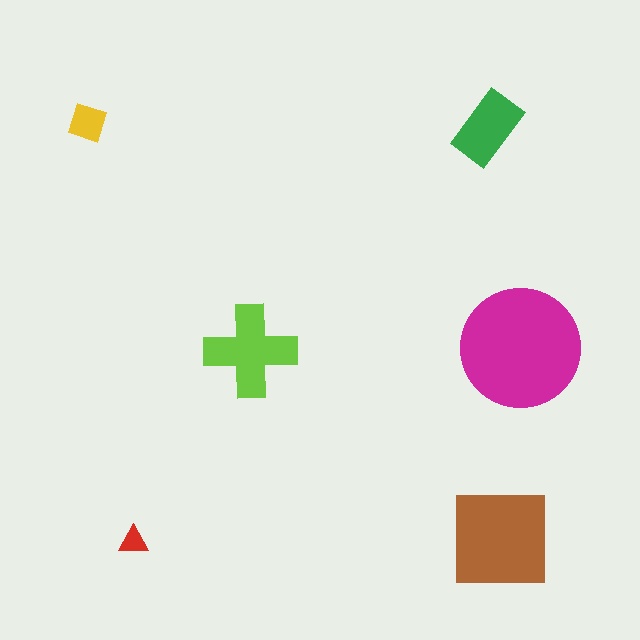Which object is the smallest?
The red triangle.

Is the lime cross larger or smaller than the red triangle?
Larger.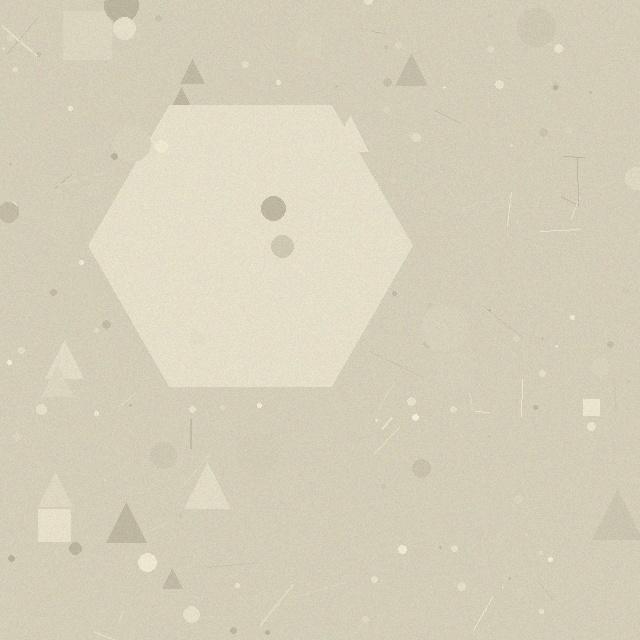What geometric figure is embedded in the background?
A hexagon is embedded in the background.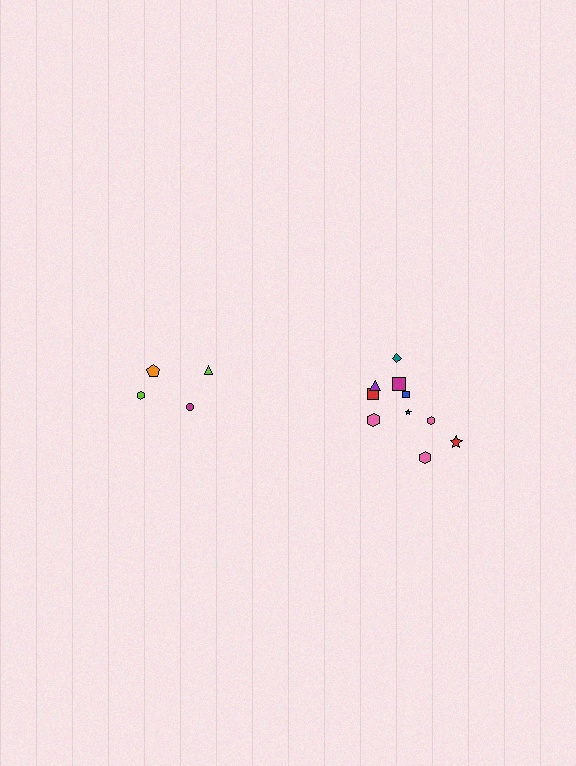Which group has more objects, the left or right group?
The right group.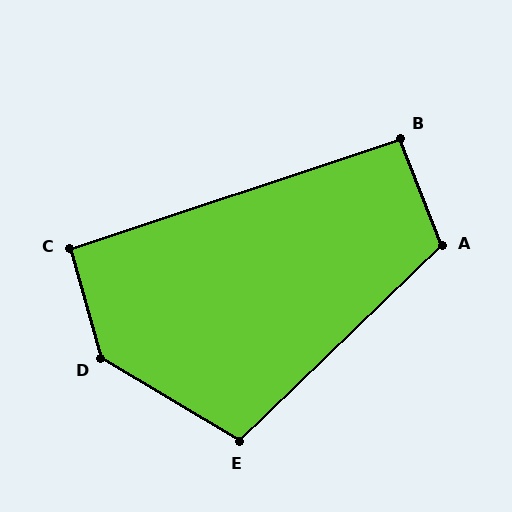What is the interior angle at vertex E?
Approximately 105 degrees (obtuse).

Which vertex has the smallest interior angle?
B, at approximately 93 degrees.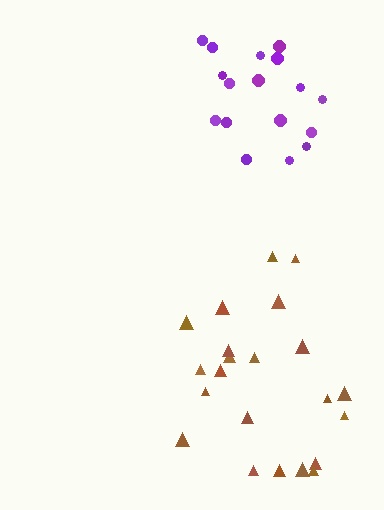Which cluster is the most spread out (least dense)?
Brown.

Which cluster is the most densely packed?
Purple.